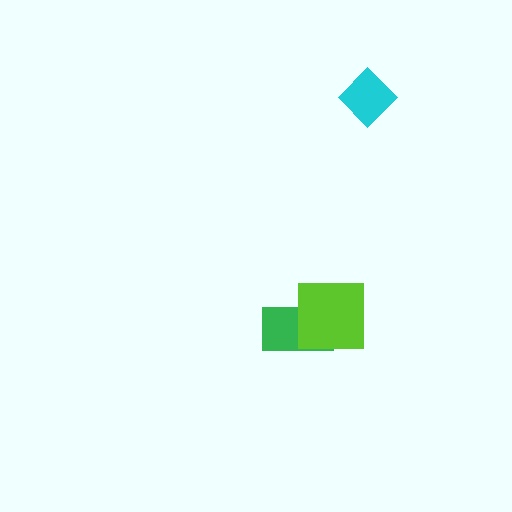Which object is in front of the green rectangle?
The lime square is in front of the green rectangle.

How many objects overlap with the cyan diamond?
0 objects overlap with the cyan diamond.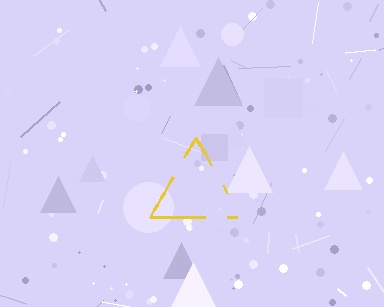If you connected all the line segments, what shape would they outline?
They would outline a triangle.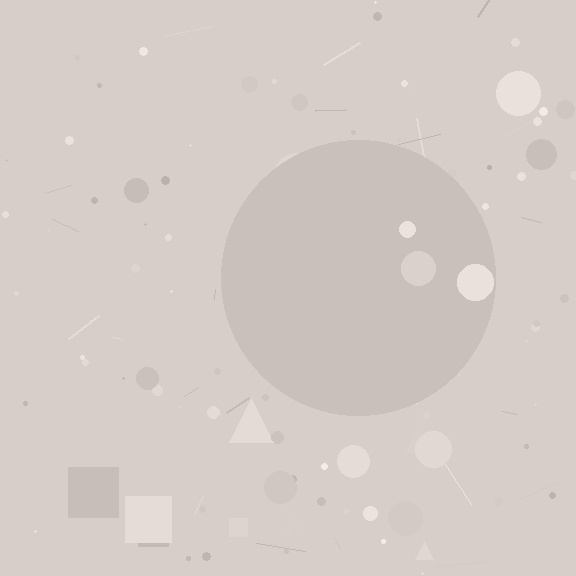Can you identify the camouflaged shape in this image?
The camouflaged shape is a circle.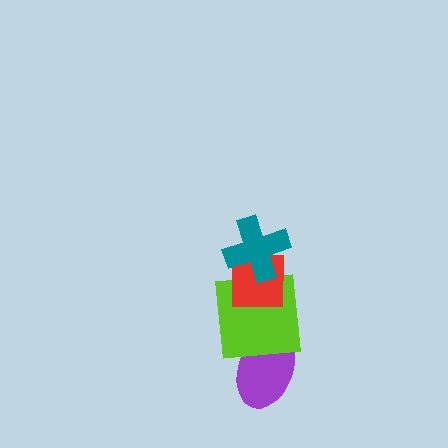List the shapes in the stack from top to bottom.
From top to bottom: the teal cross, the red square, the lime square, the purple ellipse.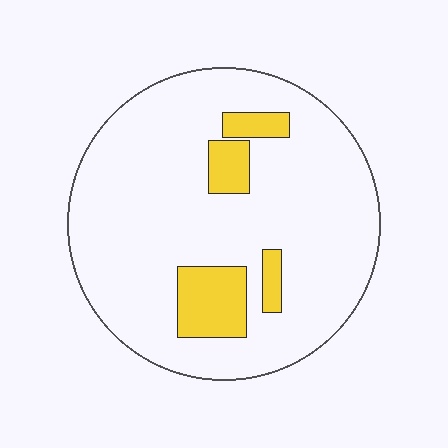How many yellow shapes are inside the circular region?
4.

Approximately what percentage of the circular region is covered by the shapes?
Approximately 15%.